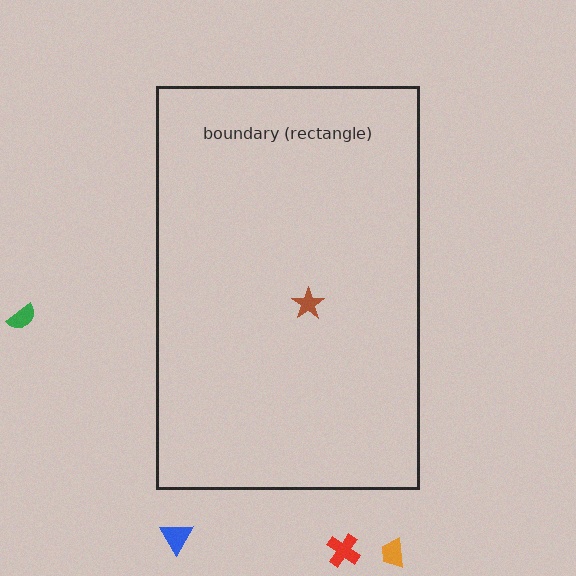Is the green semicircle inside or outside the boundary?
Outside.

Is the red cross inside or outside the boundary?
Outside.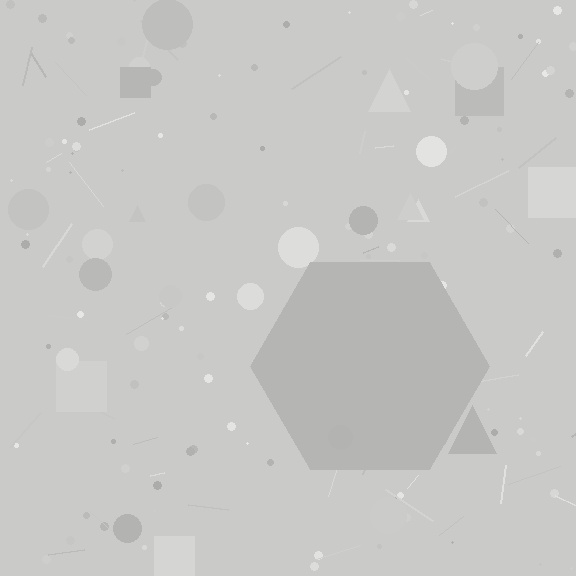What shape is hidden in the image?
A hexagon is hidden in the image.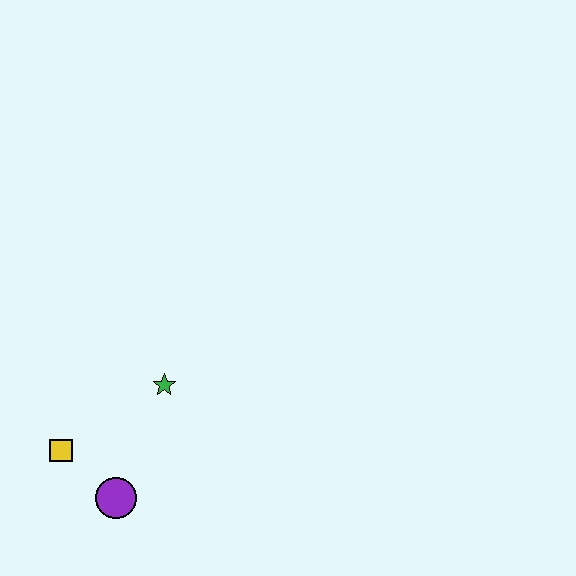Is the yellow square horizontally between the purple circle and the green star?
No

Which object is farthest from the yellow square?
The green star is farthest from the yellow square.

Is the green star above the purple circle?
Yes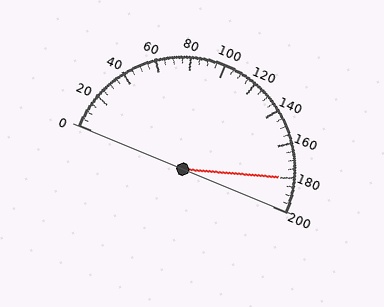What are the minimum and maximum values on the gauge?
The gauge ranges from 0 to 200.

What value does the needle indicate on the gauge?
The needle indicates approximately 180.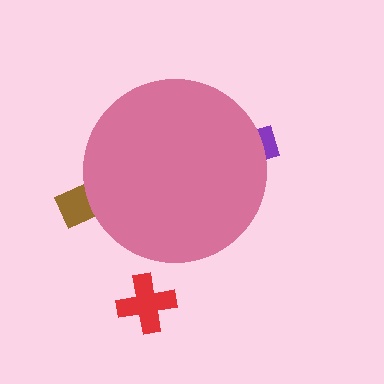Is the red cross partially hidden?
No, the red cross is fully visible.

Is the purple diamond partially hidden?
Yes, the purple diamond is partially hidden behind the pink circle.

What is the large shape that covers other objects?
A pink circle.